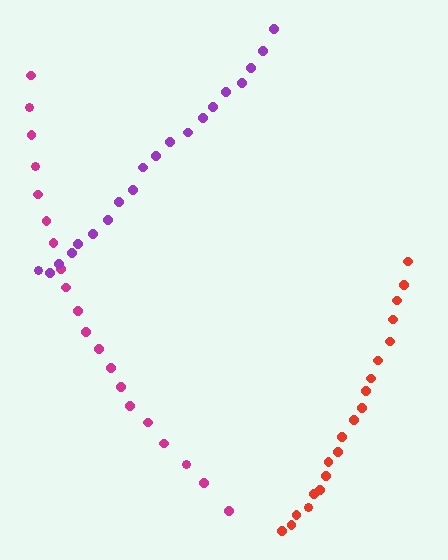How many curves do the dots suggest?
There are 3 distinct paths.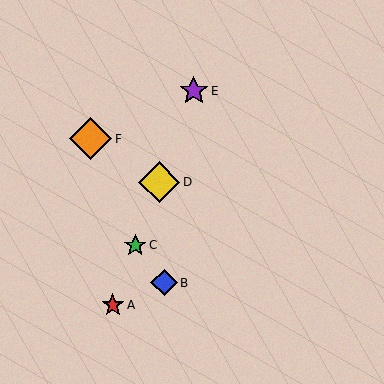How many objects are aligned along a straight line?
4 objects (A, C, D, E) are aligned along a straight line.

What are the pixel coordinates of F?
Object F is at (91, 139).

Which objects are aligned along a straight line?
Objects A, C, D, E are aligned along a straight line.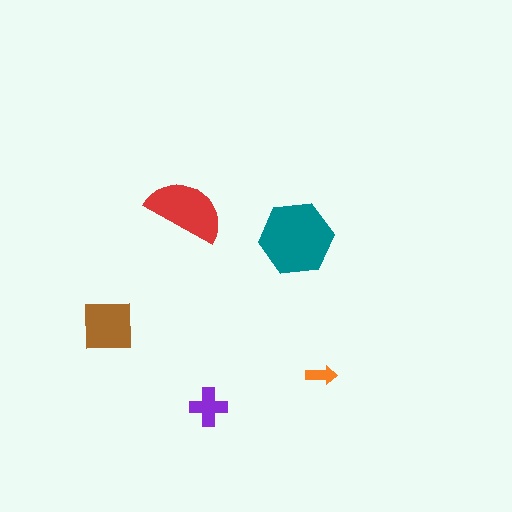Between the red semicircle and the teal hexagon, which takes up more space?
The teal hexagon.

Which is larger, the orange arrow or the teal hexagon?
The teal hexagon.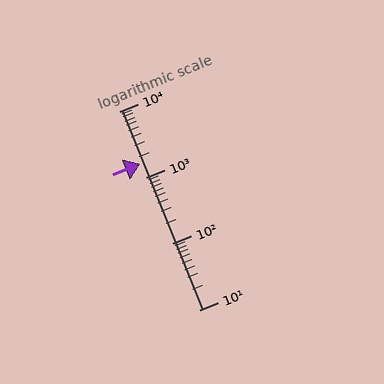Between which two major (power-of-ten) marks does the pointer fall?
The pointer is between 1000 and 10000.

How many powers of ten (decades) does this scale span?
The scale spans 3 decades, from 10 to 10000.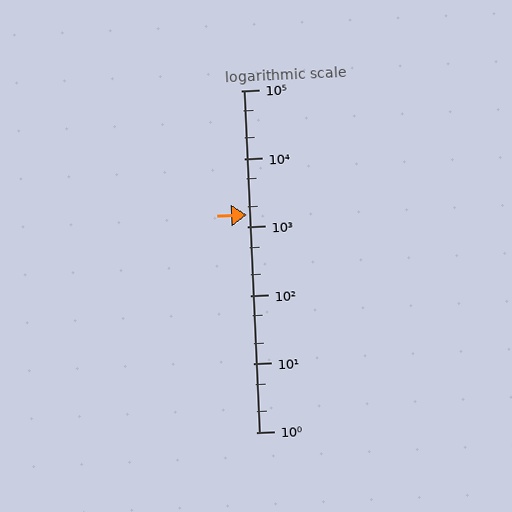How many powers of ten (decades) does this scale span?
The scale spans 5 decades, from 1 to 100000.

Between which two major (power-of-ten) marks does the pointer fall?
The pointer is between 1000 and 10000.